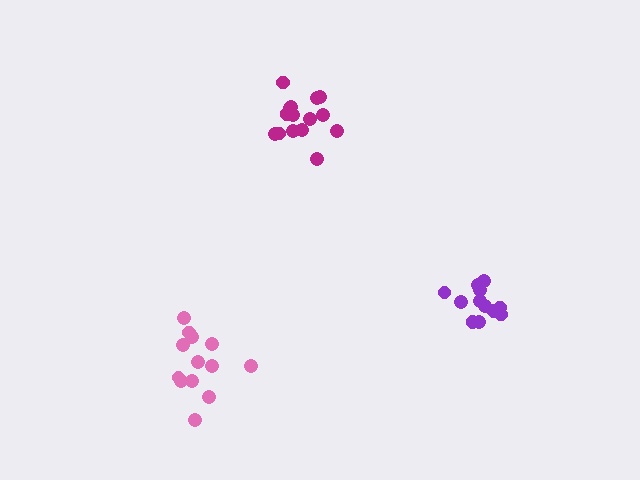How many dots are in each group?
Group 1: 13 dots, Group 2: 12 dots, Group 3: 15 dots (40 total).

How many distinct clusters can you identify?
There are 3 distinct clusters.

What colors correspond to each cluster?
The clusters are colored: pink, purple, magenta.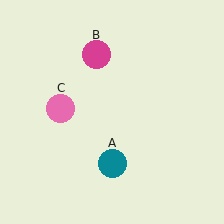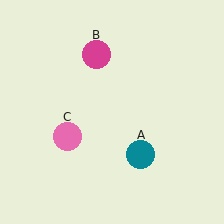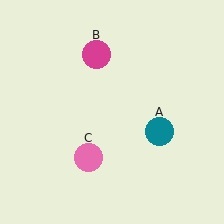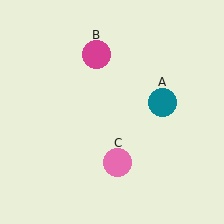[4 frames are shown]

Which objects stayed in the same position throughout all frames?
Magenta circle (object B) remained stationary.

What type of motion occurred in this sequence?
The teal circle (object A), pink circle (object C) rotated counterclockwise around the center of the scene.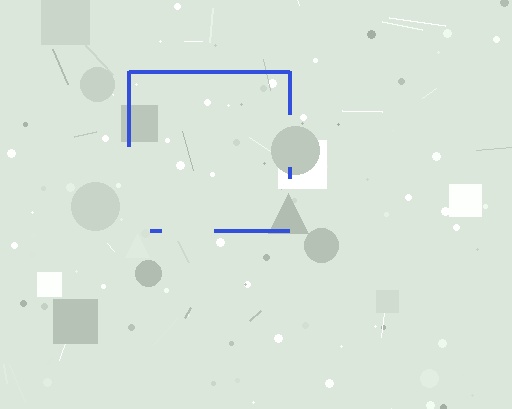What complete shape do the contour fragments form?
The contour fragments form a square.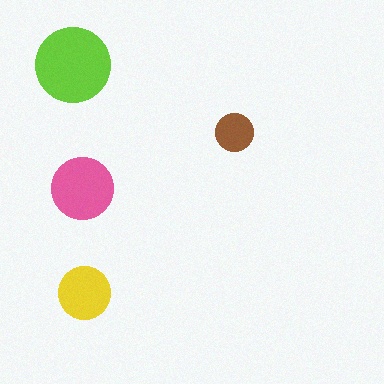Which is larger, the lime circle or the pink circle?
The lime one.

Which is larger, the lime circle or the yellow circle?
The lime one.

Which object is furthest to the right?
The brown circle is rightmost.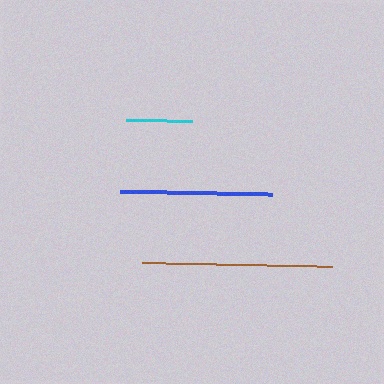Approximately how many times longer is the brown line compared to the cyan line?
The brown line is approximately 2.9 times the length of the cyan line.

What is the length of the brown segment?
The brown segment is approximately 190 pixels long.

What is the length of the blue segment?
The blue segment is approximately 152 pixels long.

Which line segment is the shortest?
The cyan line is the shortest at approximately 66 pixels.